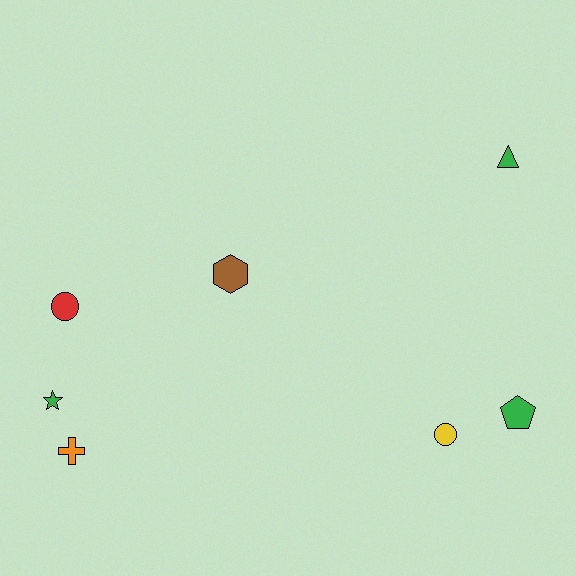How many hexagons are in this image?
There is 1 hexagon.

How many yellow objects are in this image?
There is 1 yellow object.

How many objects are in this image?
There are 7 objects.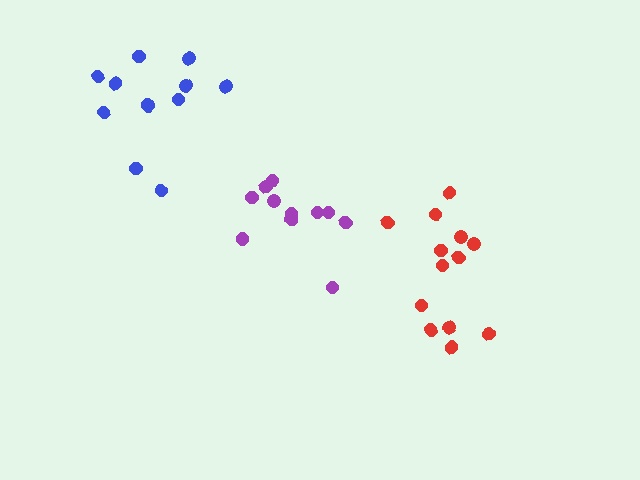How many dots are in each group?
Group 1: 13 dots, Group 2: 11 dots, Group 3: 12 dots (36 total).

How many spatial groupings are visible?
There are 3 spatial groupings.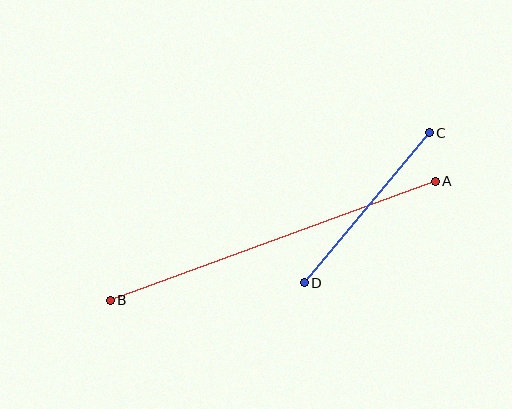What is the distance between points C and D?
The distance is approximately 196 pixels.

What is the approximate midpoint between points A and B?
The midpoint is at approximately (273, 241) pixels.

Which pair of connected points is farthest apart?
Points A and B are farthest apart.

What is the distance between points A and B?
The distance is approximately 346 pixels.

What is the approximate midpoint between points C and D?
The midpoint is at approximately (367, 208) pixels.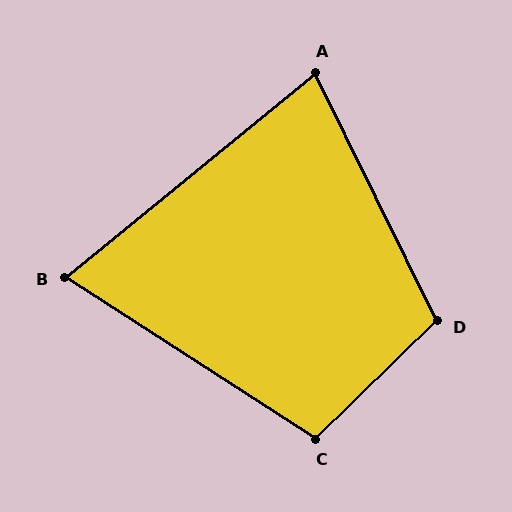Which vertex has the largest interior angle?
D, at approximately 108 degrees.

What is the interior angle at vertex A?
Approximately 77 degrees (acute).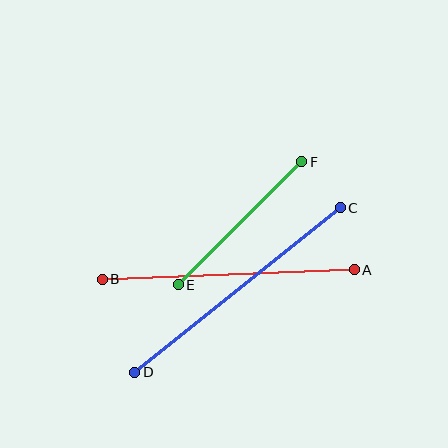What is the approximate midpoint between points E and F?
The midpoint is at approximately (240, 223) pixels.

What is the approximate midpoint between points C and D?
The midpoint is at approximately (237, 290) pixels.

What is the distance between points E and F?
The distance is approximately 174 pixels.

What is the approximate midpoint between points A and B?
The midpoint is at approximately (228, 274) pixels.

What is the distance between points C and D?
The distance is approximately 263 pixels.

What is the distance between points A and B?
The distance is approximately 252 pixels.